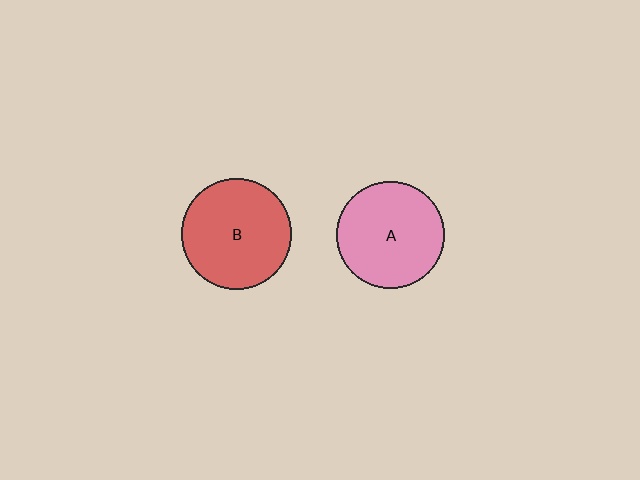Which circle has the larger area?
Circle B (red).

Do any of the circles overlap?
No, none of the circles overlap.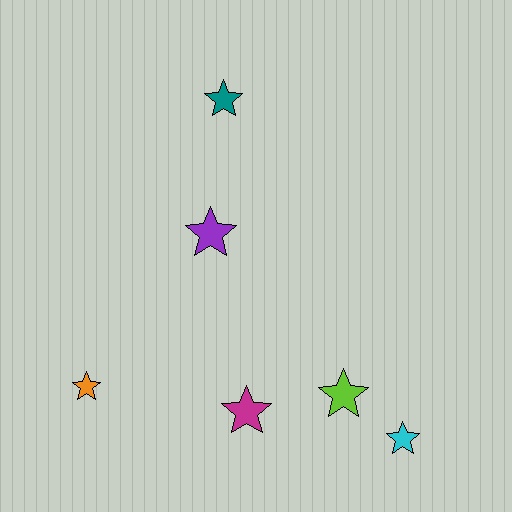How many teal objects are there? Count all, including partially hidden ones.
There is 1 teal object.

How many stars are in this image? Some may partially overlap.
There are 6 stars.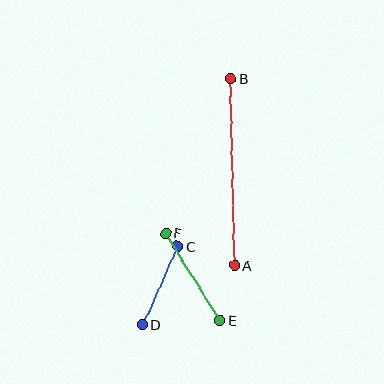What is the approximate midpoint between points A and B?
The midpoint is at approximately (233, 172) pixels.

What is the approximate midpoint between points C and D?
The midpoint is at approximately (160, 286) pixels.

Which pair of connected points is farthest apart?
Points A and B are farthest apart.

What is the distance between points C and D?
The distance is approximately 86 pixels.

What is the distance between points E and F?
The distance is approximately 103 pixels.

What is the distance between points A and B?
The distance is approximately 187 pixels.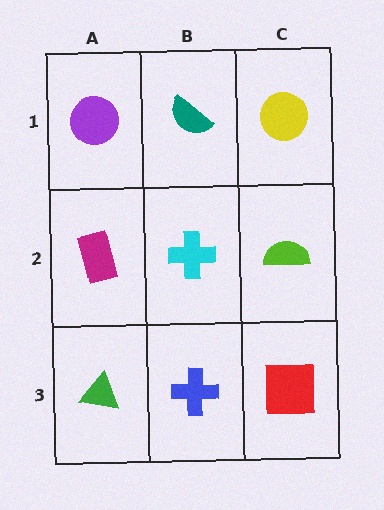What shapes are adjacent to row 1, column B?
A cyan cross (row 2, column B), a purple circle (row 1, column A), a yellow circle (row 1, column C).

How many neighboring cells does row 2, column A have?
3.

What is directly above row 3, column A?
A magenta rectangle.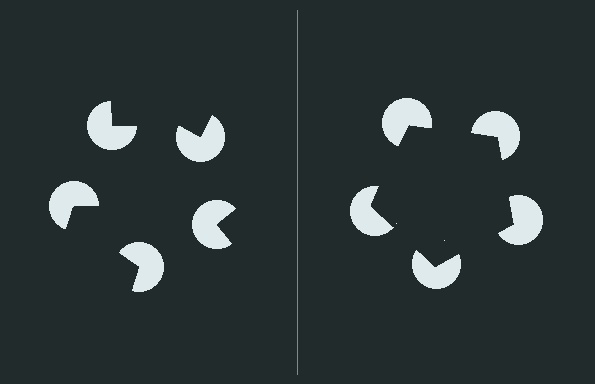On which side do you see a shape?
An illusory pentagon appears on the right side. On the left side the wedge cuts are rotated, so no coherent shape forms.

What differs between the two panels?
The pac-man discs are positioned identically on both sides; only the wedge orientations differ. On the right they align to a pentagon; on the left they are misaligned.